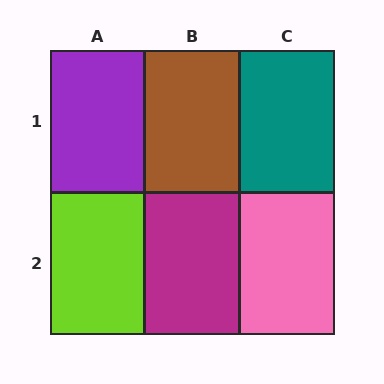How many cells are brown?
1 cell is brown.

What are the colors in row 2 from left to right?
Lime, magenta, pink.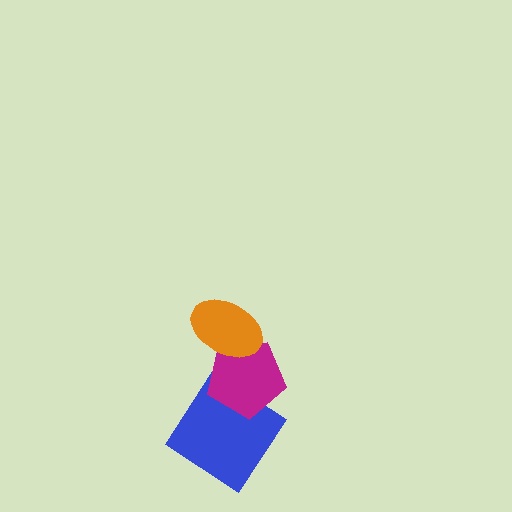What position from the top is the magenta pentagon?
The magenta pentagon is 2nd from the top.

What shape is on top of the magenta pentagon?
The orange ellipse is on top of the magenta pentagon.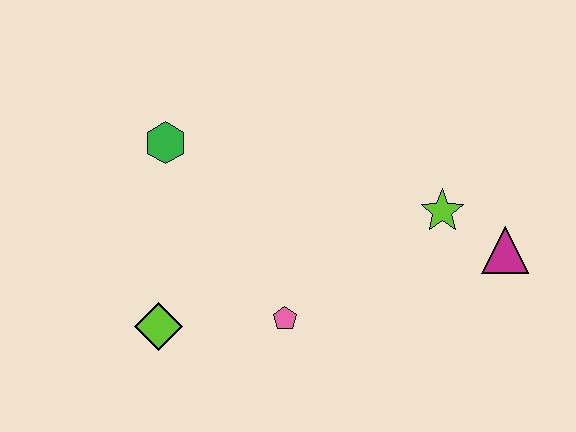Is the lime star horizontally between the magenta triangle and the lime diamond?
Yes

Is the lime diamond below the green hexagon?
Yes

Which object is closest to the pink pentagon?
The lime diamond is closest to the pink pentagon.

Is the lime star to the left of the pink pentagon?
No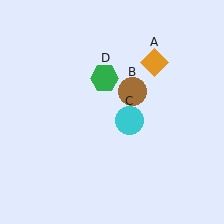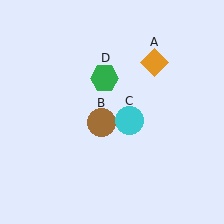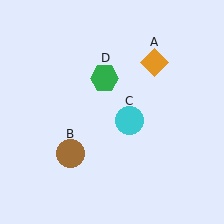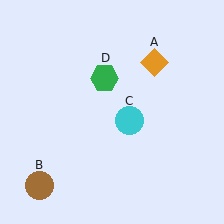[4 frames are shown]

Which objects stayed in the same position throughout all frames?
Orange diamond (object A) and cyan circle (object C) and green hexagon (object D) remained stationary.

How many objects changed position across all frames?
1 object changed position: brown circle (object B).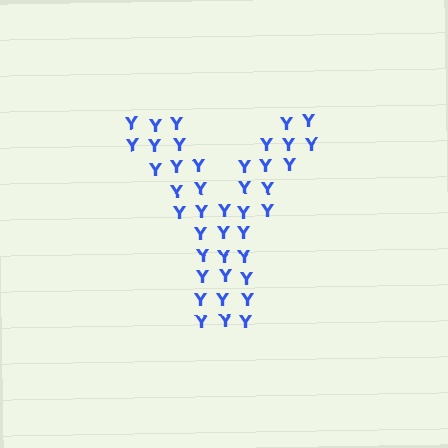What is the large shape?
The large shape is the letter Y.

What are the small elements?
The small elements are letter Y's.